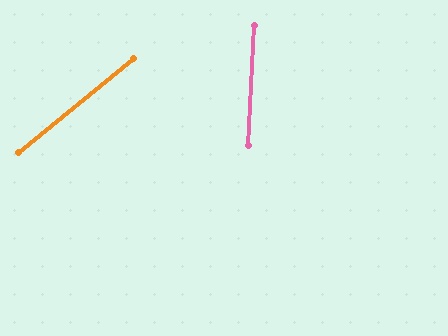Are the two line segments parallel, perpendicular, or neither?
Neither parallel nor perpendicular — they differ by about 48°.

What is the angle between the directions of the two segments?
Approximately 48 degrees.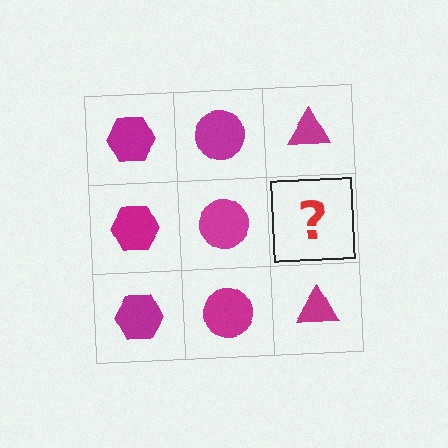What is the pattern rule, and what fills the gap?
The rule is that each column has a consistent shape. The gap should be filled with a magenta triangle.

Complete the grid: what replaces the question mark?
The question mark should be replaced with a magenta triangle.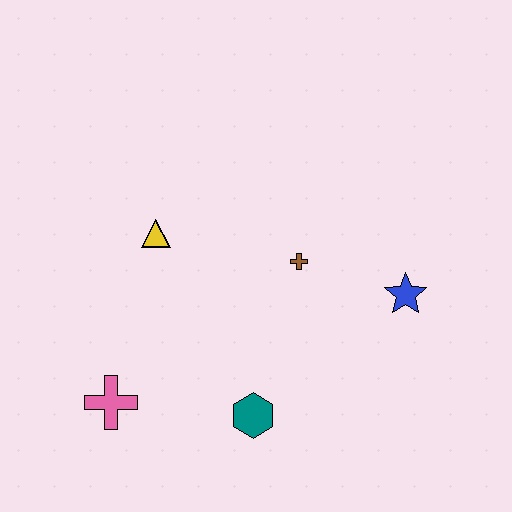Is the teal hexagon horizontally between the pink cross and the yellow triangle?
No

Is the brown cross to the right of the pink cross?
Yes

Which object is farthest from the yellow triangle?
The blue star is farthest from the yellow triangle.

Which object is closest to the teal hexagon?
The pink cross is closest to the teal hexagon.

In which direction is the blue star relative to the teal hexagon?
The blue star is to the right of the teal hexagon.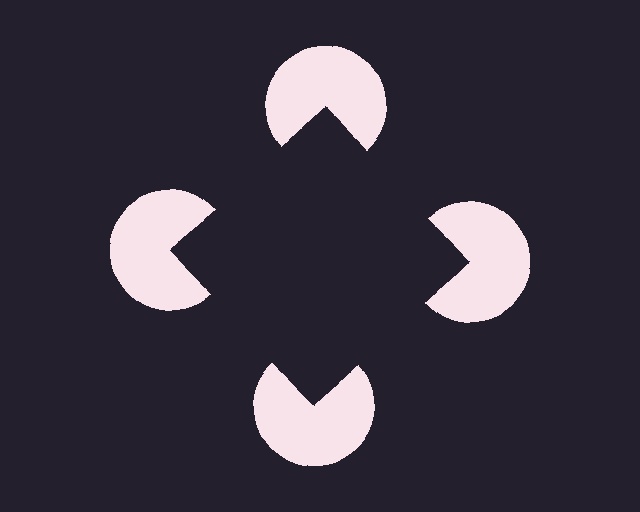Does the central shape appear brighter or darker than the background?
It typically appears slightly darker than the background, even though no actual brightness change is drawn.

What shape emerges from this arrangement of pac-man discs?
An illusory square — its edges are inferred from the aligned wedge cuts in the pac-man discs, not physically drawn.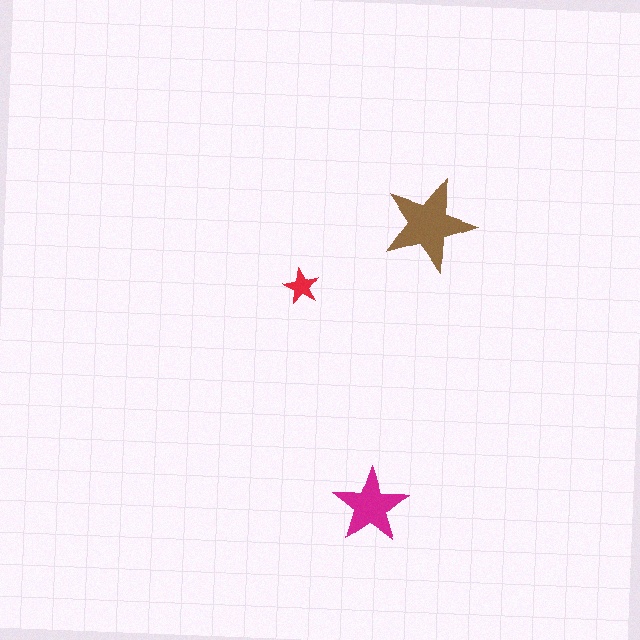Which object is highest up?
The brown star is topmost.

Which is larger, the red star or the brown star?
The brown one.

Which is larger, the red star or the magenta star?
The magenta one.